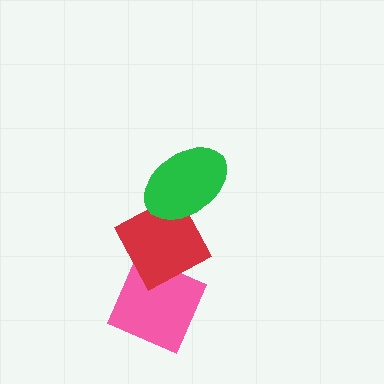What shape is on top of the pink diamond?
The red diamond is on top of the pink diamond.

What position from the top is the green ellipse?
The green ellipse is 1st from the top.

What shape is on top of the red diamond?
The green ellipse is on top of the red diamond.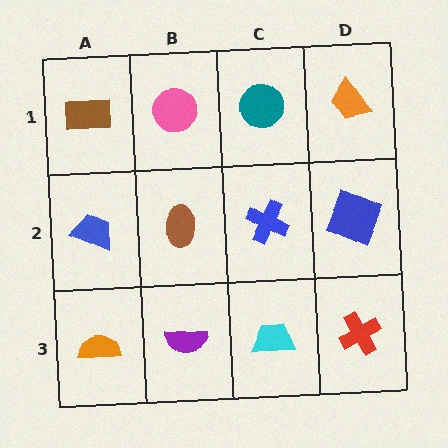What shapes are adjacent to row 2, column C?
A teal circle (row 1, column C), a cyan trapezoid (row 3, column C), a brown ellipse (row 2, column B), a blue square (row 2, column D).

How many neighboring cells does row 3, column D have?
2.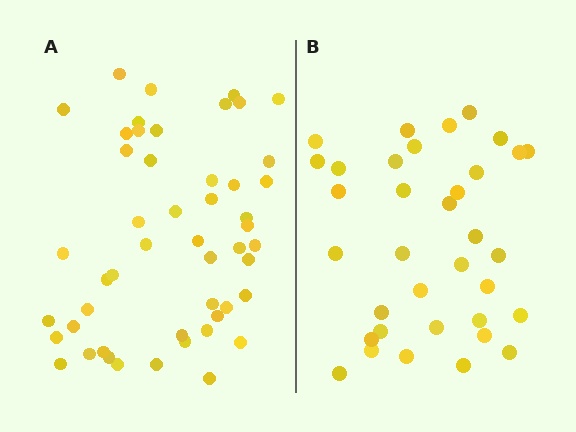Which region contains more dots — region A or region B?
Region A (the left region) has more dots.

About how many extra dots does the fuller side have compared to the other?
Region A has approximately 15 more dots than region B.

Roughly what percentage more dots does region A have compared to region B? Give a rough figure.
About 45% more.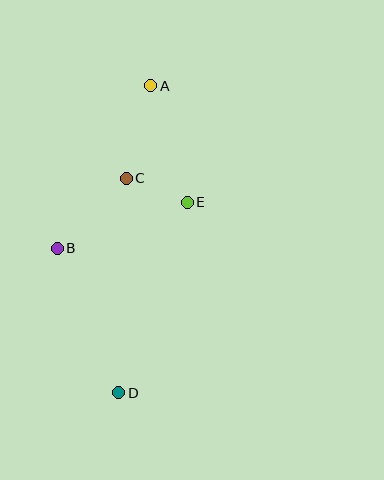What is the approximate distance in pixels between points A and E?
The distance between A and E is approximately 122 pixels.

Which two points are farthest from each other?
Points A and D are farthest from each other.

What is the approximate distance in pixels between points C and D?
The distance between C and D is approximately 215 pixels.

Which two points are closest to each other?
Points C and E are closest to each other.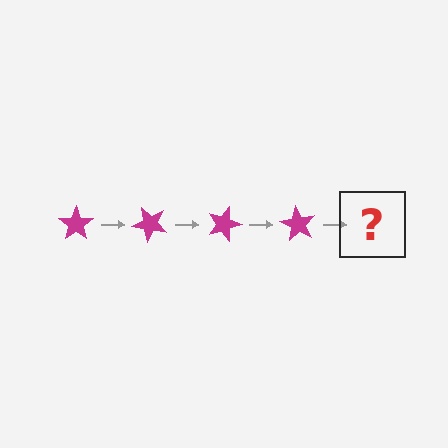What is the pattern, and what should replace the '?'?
The pattern is that the star rotates 45 degrees each step. The '?' should be a magenta star rotated 180 degrees.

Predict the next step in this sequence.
The next step is a magenta star rotated 180 degrees.